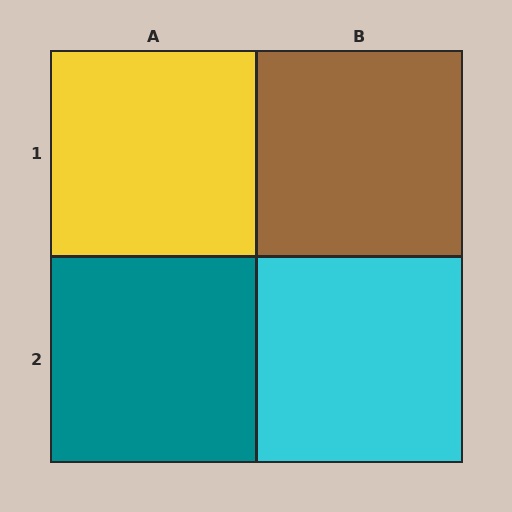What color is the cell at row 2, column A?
Teal.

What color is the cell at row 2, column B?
Cyan.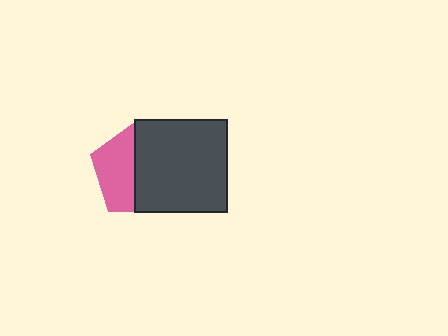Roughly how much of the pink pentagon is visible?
A small part of it is visible (roughly 43%).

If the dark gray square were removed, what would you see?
You would see the complete pink pentagon.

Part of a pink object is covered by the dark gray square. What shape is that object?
It is a pentagon.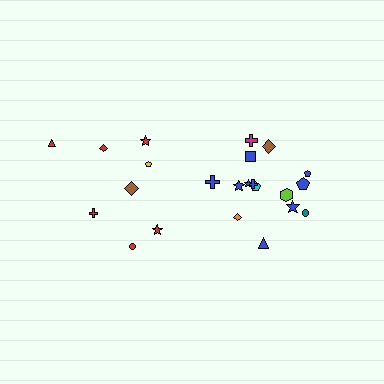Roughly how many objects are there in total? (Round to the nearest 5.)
Roughly 25 objects in total.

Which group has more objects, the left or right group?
The right group.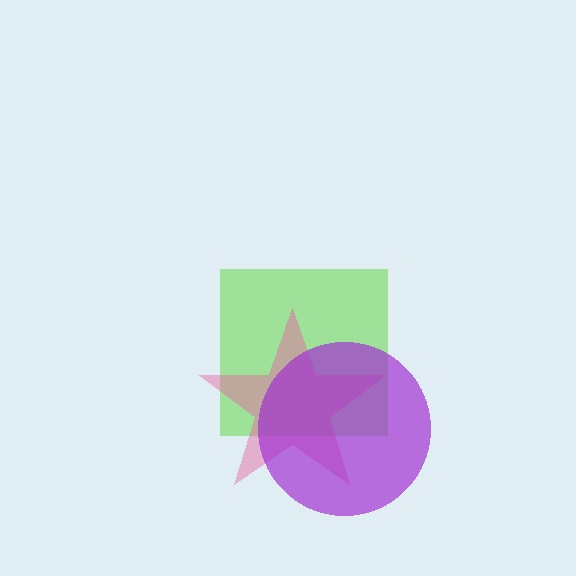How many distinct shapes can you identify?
There are 3 distinct shapes: a lime square, a pink star, a purple circle.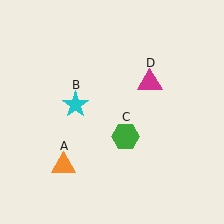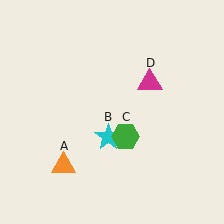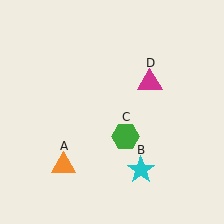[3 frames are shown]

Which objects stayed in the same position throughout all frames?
Orange triangle (object A) and green hexagon (object C) and magenta triangle (object D) remained stationary.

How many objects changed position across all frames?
1 object changed position: cyan star (object B).